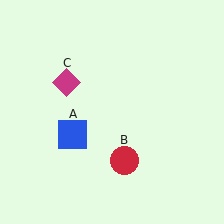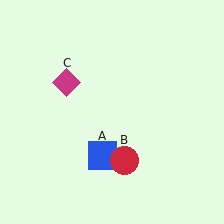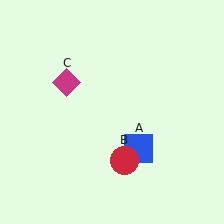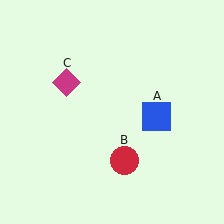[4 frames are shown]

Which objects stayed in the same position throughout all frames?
Red circle (object B) and magenta diamond (object C) remained stationary.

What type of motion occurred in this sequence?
The blue square (object A) rotated counterclockwise around the center of the scene.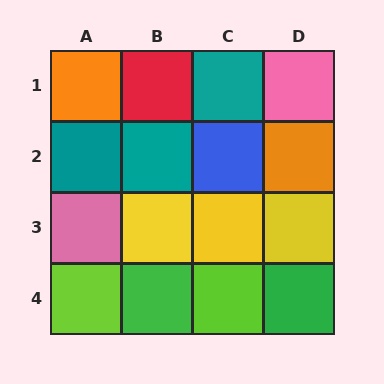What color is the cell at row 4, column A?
Lime.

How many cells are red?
1 cell is red.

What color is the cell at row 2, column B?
Teal.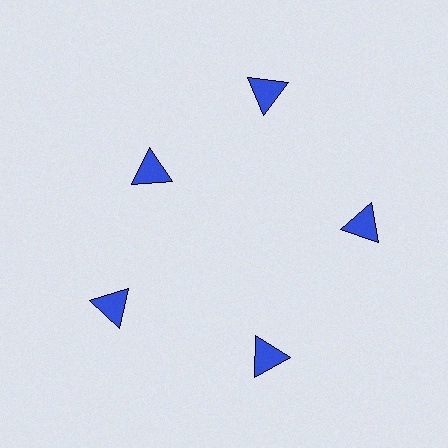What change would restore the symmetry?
The symmetry would be restored by moving it outward, back onto the ring so that all 5 triangles sit at equal angles and equal distance from the center.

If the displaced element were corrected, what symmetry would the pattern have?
It would have 5-fold rotational symmetry — the pattern would map onto itself every 72 degrees.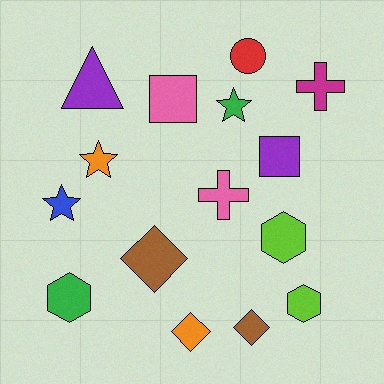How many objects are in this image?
There are 15 objects.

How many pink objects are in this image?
There are 2 pink objects.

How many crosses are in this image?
There are 2 crosses.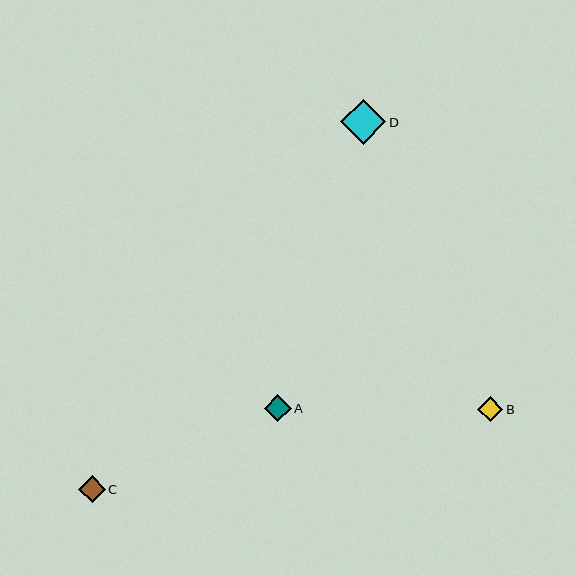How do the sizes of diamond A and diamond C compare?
Diamond A and diamond C are approximately the same size.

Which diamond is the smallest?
Diamond B is the smallest with a size of approximately 25 pixels.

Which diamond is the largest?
Diamond D is the largest with a size of approximately 45 pixels.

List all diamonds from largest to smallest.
From largest to smallest: D, A, C, B.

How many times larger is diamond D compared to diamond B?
Diamond D is approximately 1.8 times the size of diamond B.